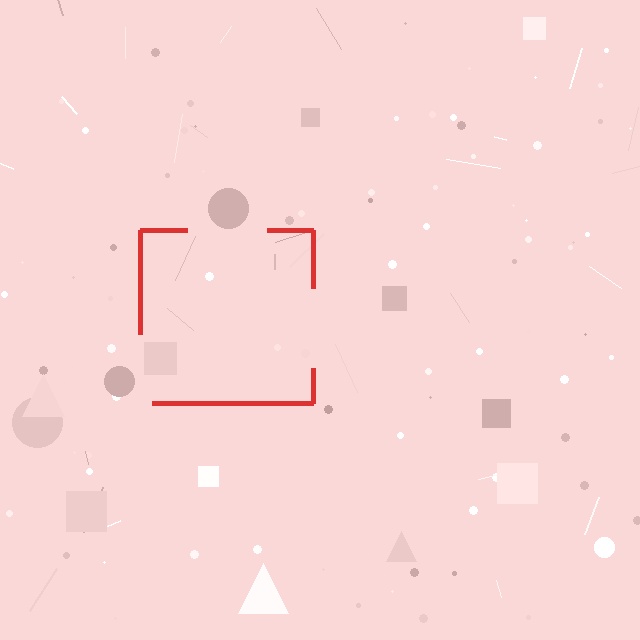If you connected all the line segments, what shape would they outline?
They would outline a square.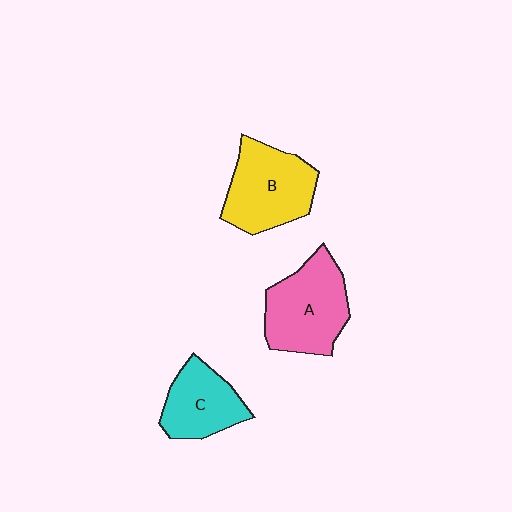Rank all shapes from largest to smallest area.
From largest to smallest: A (pink), B (yellow), C (cyan).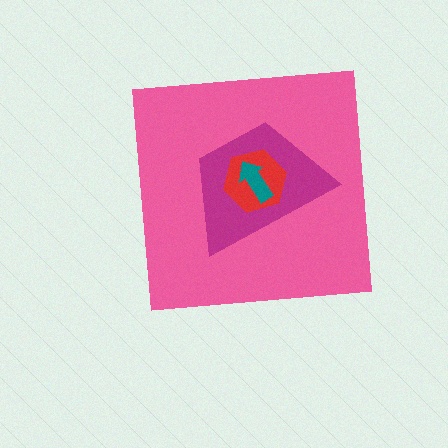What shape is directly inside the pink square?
The magenta trapezoid.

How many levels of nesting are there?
4.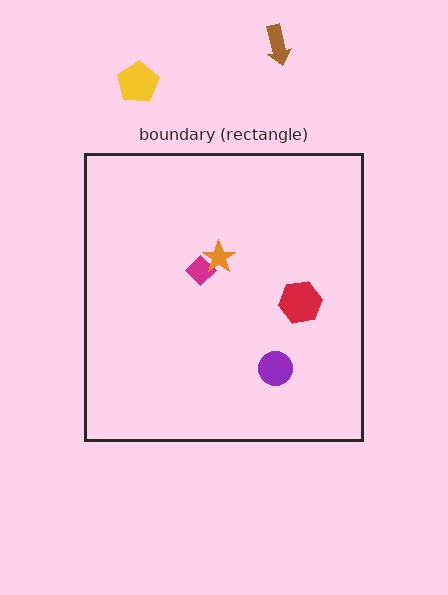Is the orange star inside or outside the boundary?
Inside.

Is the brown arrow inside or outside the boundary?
Outside.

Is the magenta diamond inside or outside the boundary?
Inside.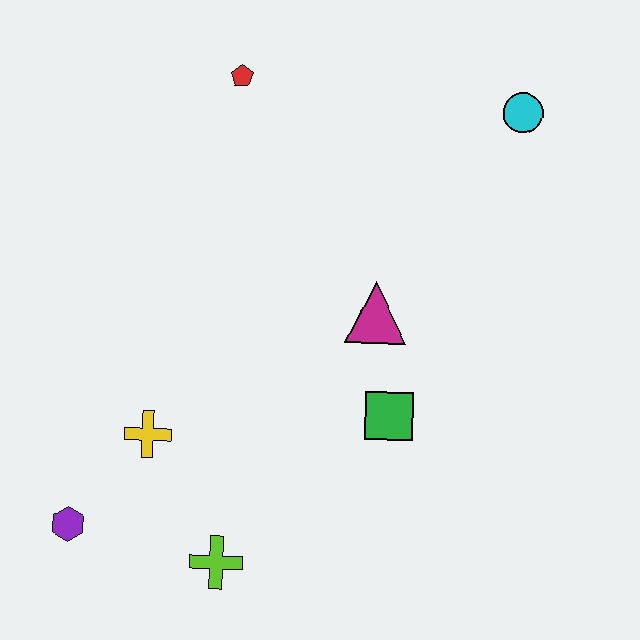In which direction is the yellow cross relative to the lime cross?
The yellow cross is above the lime cross.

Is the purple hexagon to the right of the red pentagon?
No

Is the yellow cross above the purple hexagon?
Yes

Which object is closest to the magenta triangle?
The green square is closest to the magenta triangle.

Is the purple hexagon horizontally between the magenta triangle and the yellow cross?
No